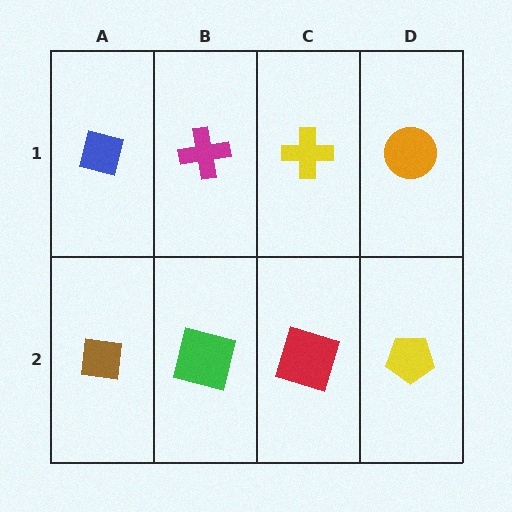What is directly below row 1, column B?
A green square.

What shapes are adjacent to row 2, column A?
A blue square (row 1, column A), a green square (row 2, column B).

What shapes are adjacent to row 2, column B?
A magenta cross (row 1, column B), a brown square (row 2, column A), a red square (row 2, column C).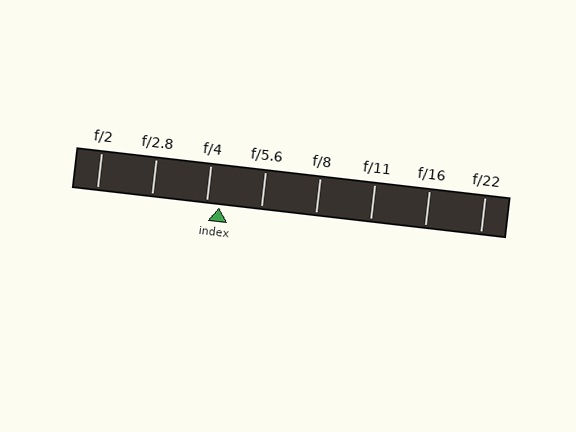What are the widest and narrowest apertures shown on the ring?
The widest aperture shown is f/2 and the narrowest is f/22.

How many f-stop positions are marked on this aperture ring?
There are 8 f-stop positions marked.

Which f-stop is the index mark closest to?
The index mark is closest to f/4.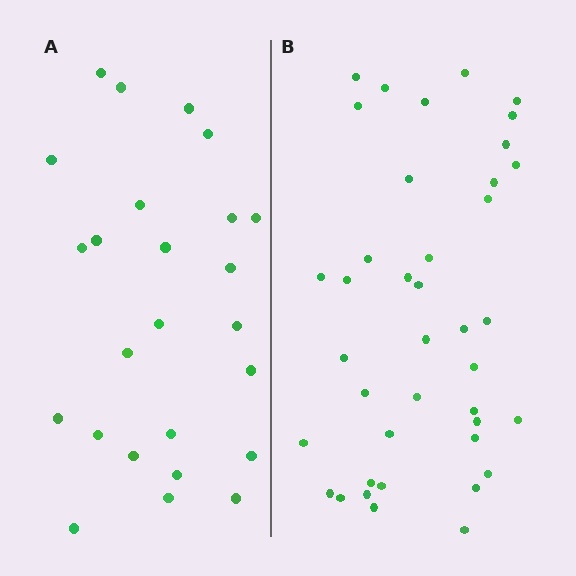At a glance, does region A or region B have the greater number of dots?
Region B (the right region) has more dots.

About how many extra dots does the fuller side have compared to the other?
Region B has approximately 15 more dots than region A.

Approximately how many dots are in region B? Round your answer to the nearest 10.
About 40 dots.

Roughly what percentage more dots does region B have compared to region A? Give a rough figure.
About 60% more.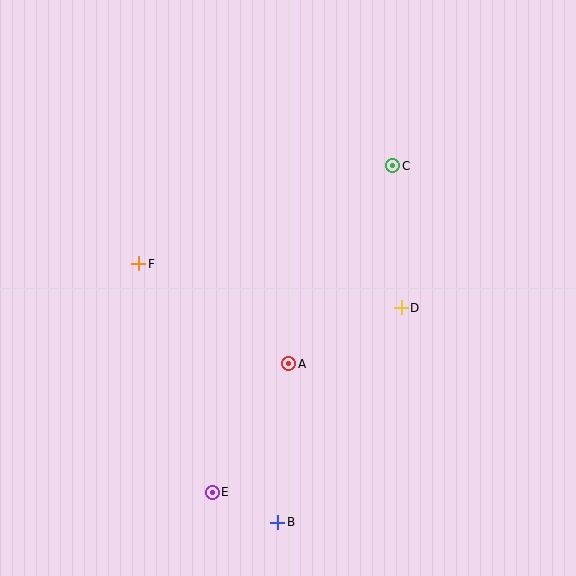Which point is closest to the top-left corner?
Point F is closest to the top-left corner.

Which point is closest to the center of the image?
Point A at (289, 364) is closest to the center.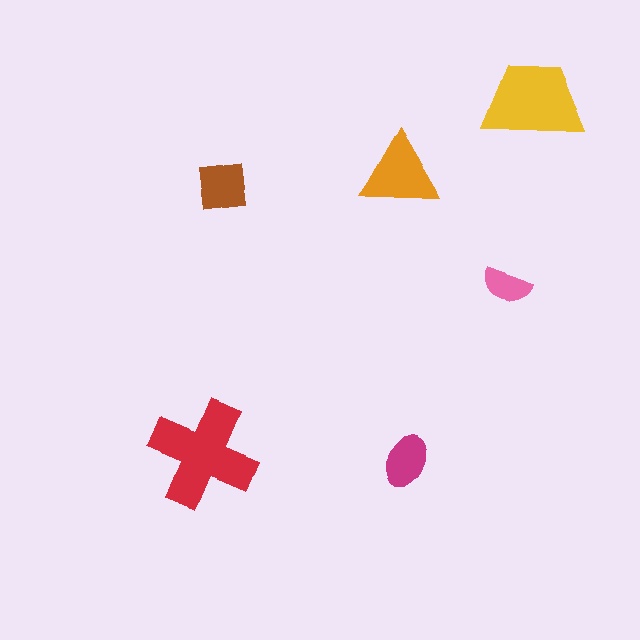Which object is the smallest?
The pink semicircle.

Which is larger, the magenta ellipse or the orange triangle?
The orange triangle.